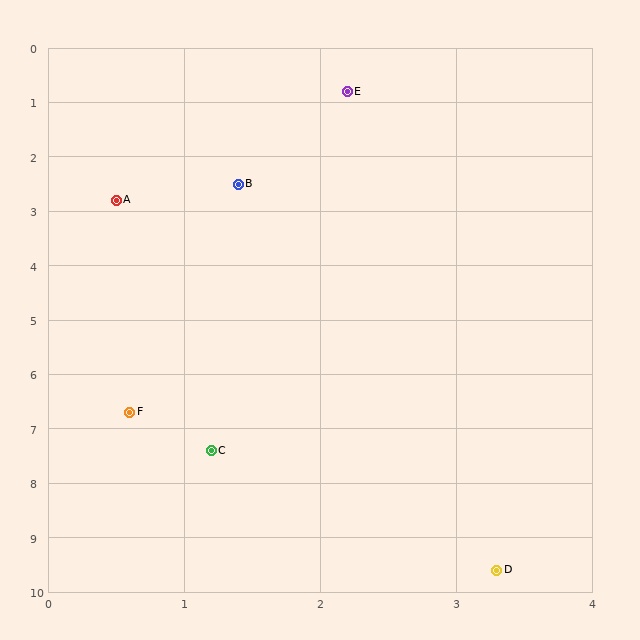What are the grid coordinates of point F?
Point F is at approximately (0.6, 6.7).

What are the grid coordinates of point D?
Point D is at approximately (3.3, 9.6).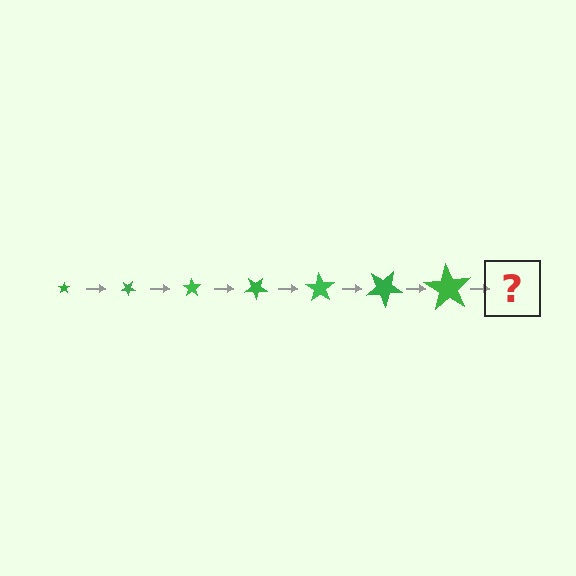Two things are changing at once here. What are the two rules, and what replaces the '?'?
The two rules are that the star grows larger each step and it rotates 35 degrees each step. The '?' should be a star, larger than the previous one and rotated 245 degrees from the start.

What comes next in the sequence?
The next element should be a star, larger than the previous one and rotated 245 degrees from the start.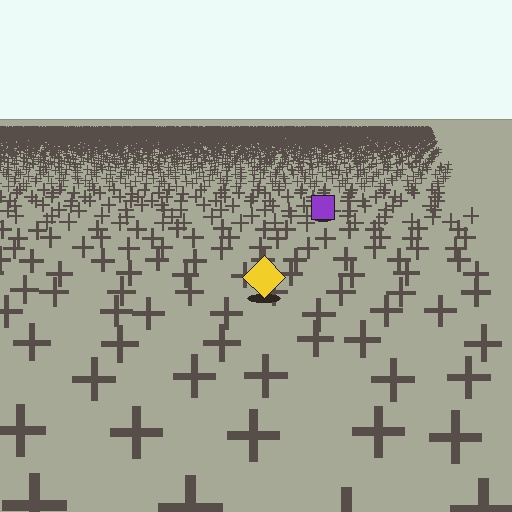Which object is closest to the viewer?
The yellow diamond is closest. The texture marks near it are larger and more spread out.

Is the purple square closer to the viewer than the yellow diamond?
No. The yellow diamond is closer — you can tell from the texture gradient: the ground texture is coarser near it.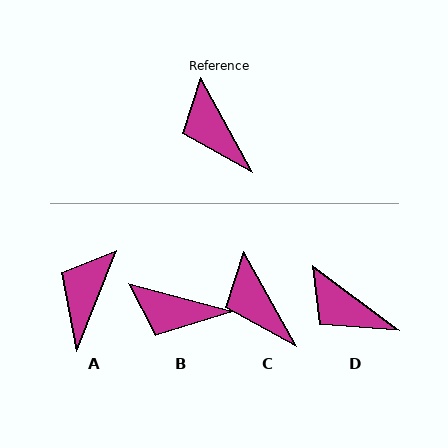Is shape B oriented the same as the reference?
No, it is off by about 46 degrees.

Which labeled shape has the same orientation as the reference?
C.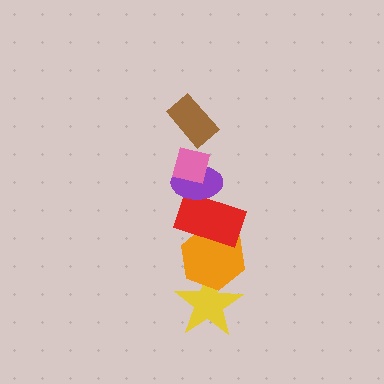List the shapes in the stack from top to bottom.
From top to bottom: the brown rectangle, the pink square, the purple ellipse, the red rectangle, the orange hexagon, the yellow star.